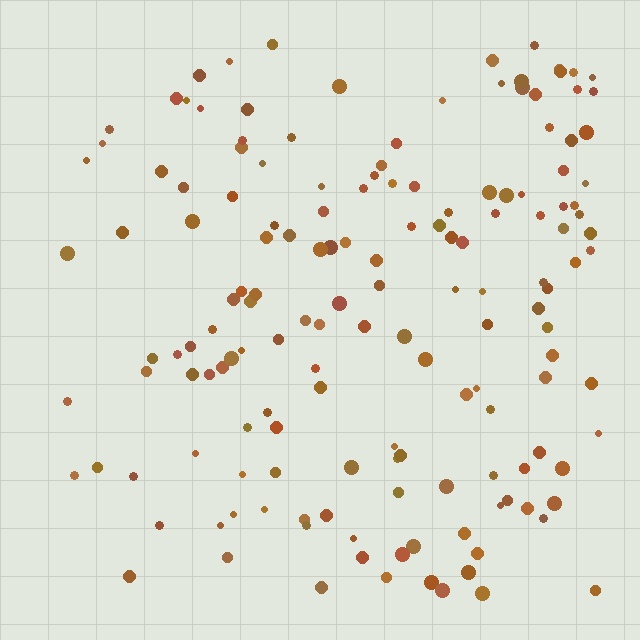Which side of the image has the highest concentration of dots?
The right.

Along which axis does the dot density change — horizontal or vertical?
Horizontal.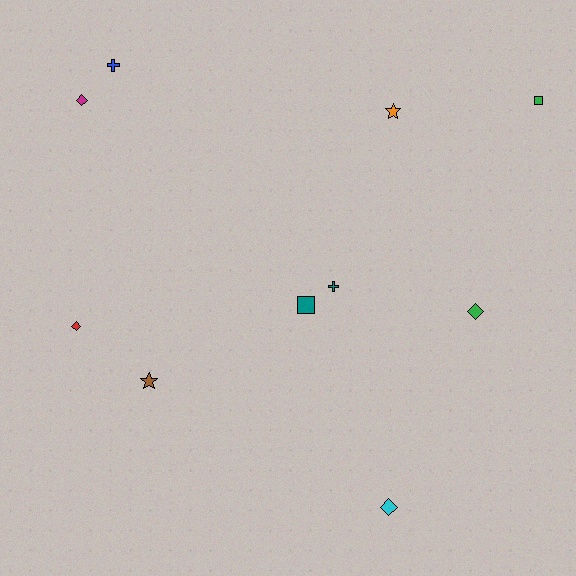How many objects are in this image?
There are 10 objects.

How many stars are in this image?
There are 2 stars.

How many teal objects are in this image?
There are 2 teal objects.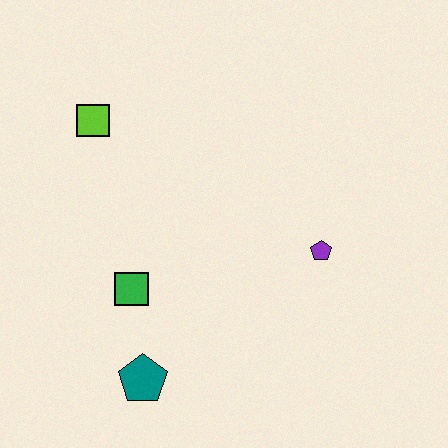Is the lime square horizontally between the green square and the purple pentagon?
No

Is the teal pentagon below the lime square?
Yes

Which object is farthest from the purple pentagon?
The lime square is farthest from the purple pentagon.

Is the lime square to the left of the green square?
Yes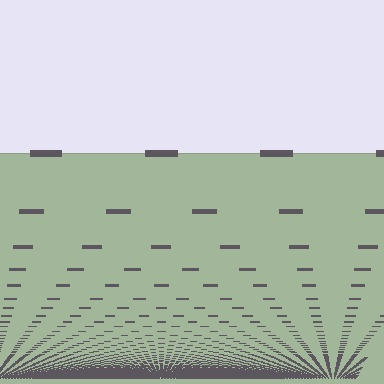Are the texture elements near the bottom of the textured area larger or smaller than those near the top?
Smaller. The gradient is inverted — elements near the bottom are smaller and denser.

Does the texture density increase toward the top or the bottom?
Density increases toward the bottom.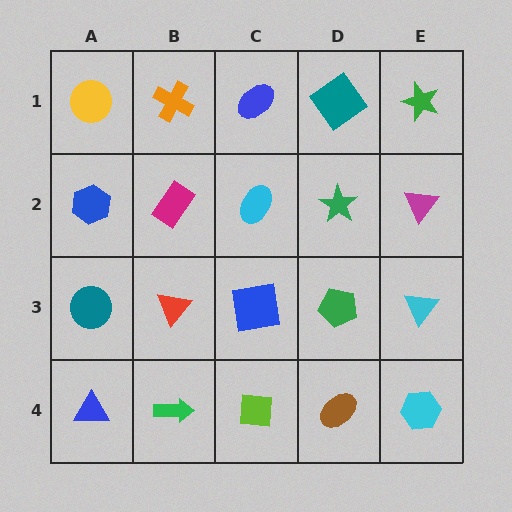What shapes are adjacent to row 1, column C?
A cyan ellipse (row 2, column C), an orange cross (row 1, column B), a teal diamond (row 1, column D).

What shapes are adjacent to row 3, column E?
A magenta triangle (row 2, column E), a cyan hexagon (row 4, column E), a green pentagon (row 3, column D).